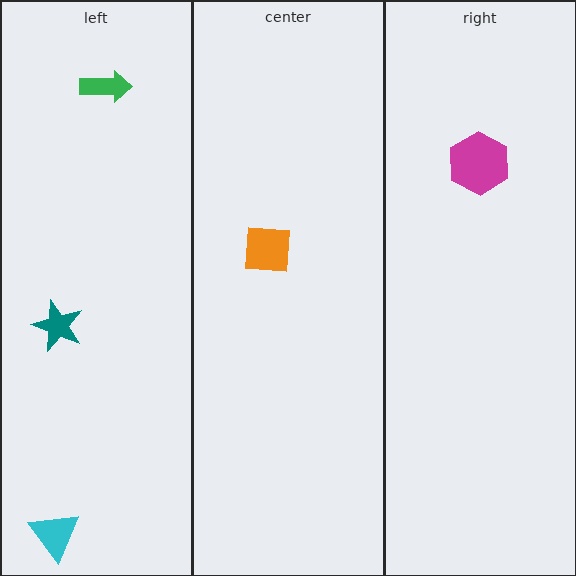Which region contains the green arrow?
The left region.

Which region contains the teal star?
The left region.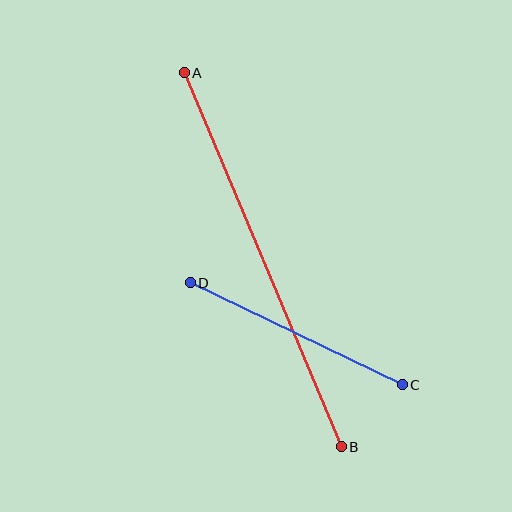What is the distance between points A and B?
The distance is approximately 405 pixels.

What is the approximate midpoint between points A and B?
The midpoint is at approximately (263, 260) pixels.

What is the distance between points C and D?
The distance is approximately 235 pixels.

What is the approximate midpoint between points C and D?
The midpoint is at approximately (296, 334) pixels.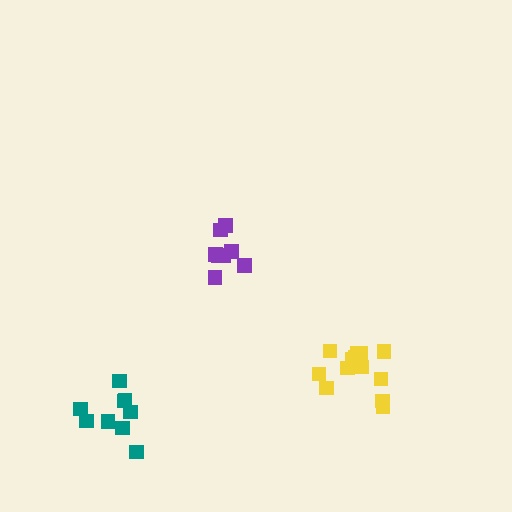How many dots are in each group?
Group 1: 8 dots, Group 2: 14 dots, Group 3: 9 dots (31 total).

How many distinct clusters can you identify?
There are 3 distinct clusters.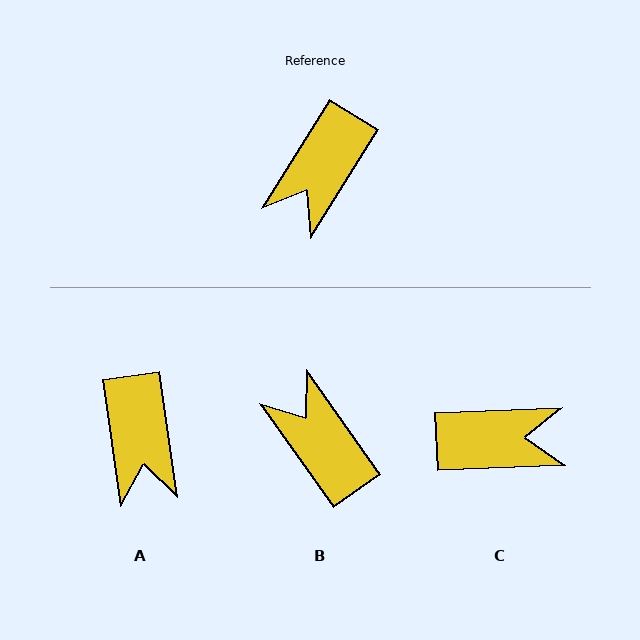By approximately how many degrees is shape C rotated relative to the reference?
Approximately 124 degrees counter-clockwise.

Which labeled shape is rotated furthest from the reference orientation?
C, about 124 degrees away.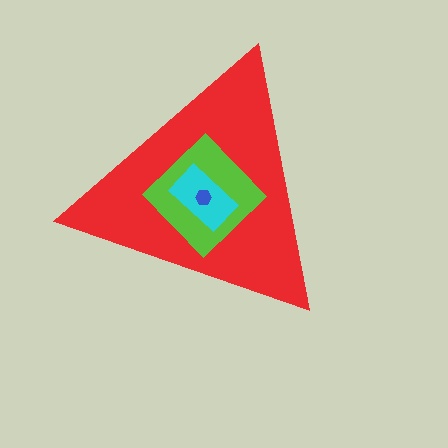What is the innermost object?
The blue hexagon.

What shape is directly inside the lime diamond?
The cyan rectangle.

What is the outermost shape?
The red triangle.